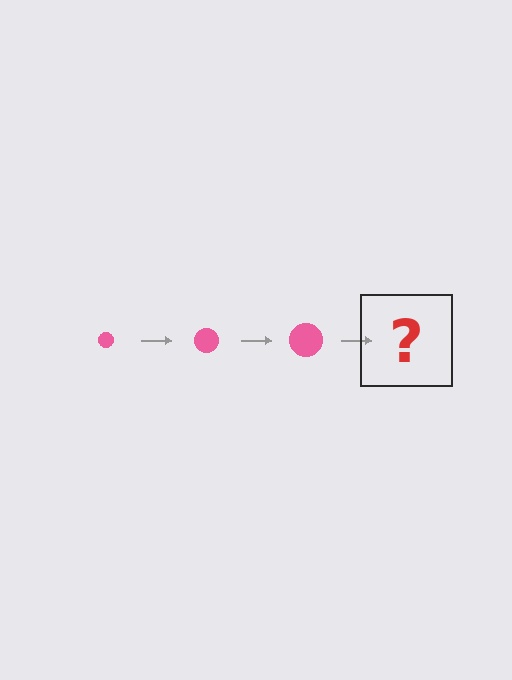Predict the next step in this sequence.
The next step is a pink circle, larger than the previous one.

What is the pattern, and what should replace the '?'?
The pattern is that the circle gets progressively larger each step. The '?' should be a pink circle, larger than the previous one.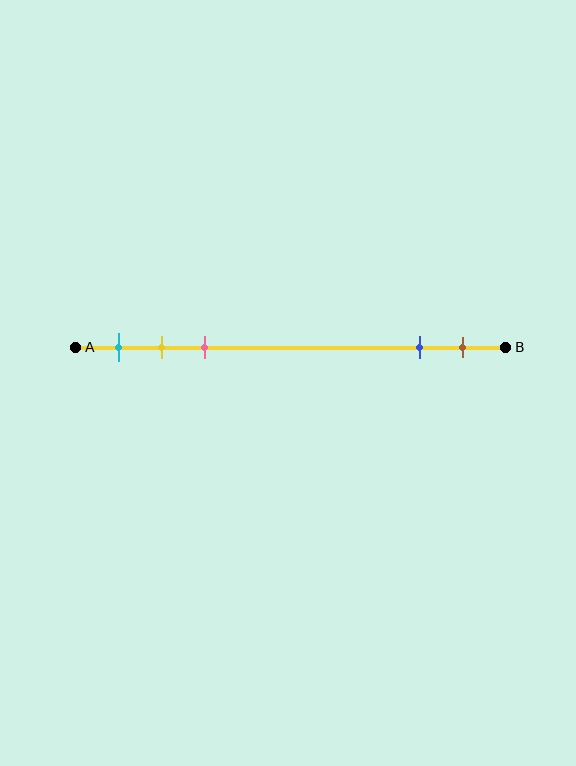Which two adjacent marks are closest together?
The yellow and pink marks are the closest adjacent pair.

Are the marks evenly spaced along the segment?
No, the marks are not evenly spaced.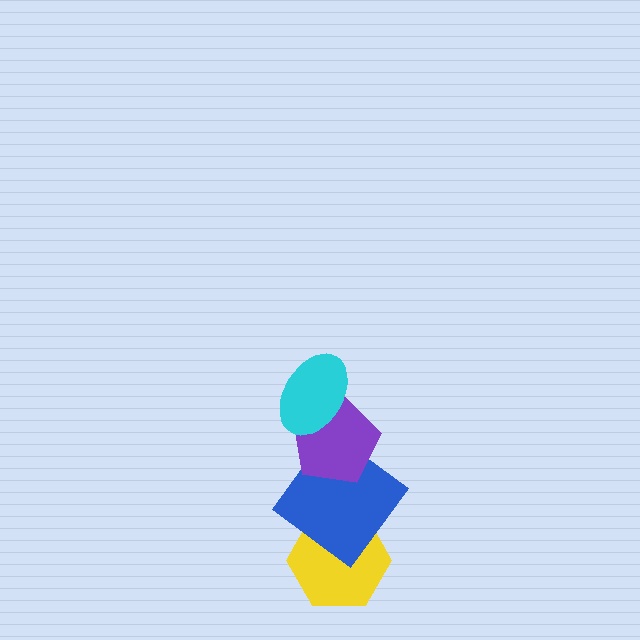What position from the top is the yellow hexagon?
The yellow hexagon is 4th from the top.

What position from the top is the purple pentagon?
The purple pentagon is 2nd from the top.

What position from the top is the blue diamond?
The blue diamond is 3rd from the top.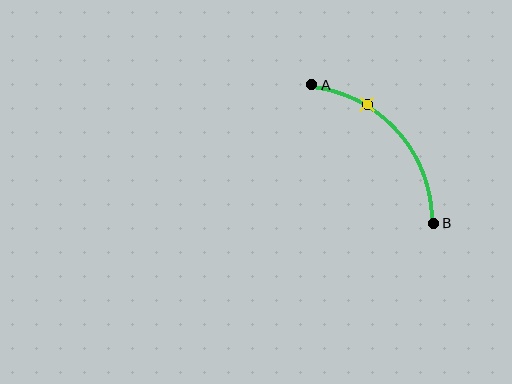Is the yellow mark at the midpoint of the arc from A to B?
No. The yellow mark lies on the arc but is closer to endpoint A. The arc midpoint would be at the point on the curve equidistant along the arc from both A and B.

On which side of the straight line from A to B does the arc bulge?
The arc bulges above and to the right of the straight line connecting A and B.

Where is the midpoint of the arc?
The arc midpoint is the point on the curve farthest from the straight line joining A and B. It sits above and to the right of that line.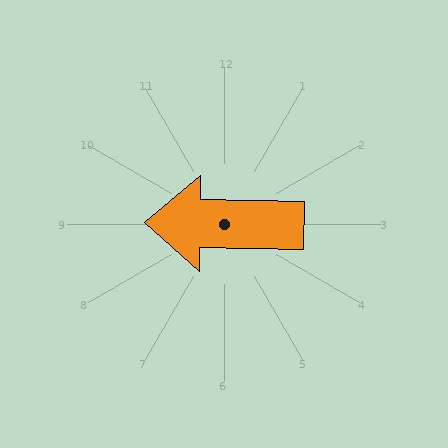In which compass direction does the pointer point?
West.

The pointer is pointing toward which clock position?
Roughly 9 o'clock.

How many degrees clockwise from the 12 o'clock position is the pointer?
Approximately 271 degrees.